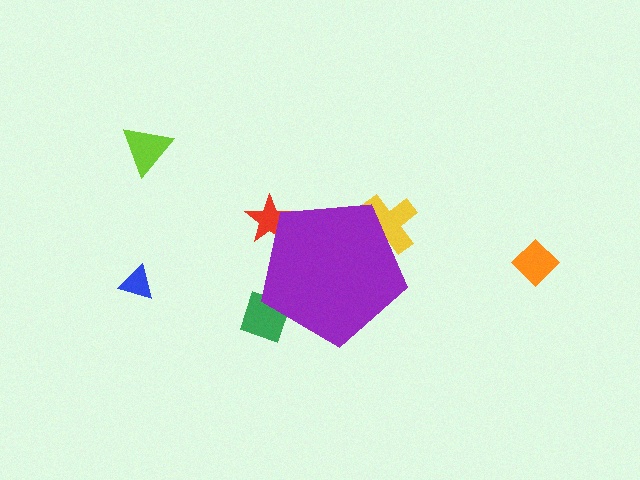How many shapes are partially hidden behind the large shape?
3 shapes are partially hidden.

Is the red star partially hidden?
Yes, the red star is partially hidden behind the purple pentagon.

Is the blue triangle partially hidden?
No, the blue triangle is fully visible.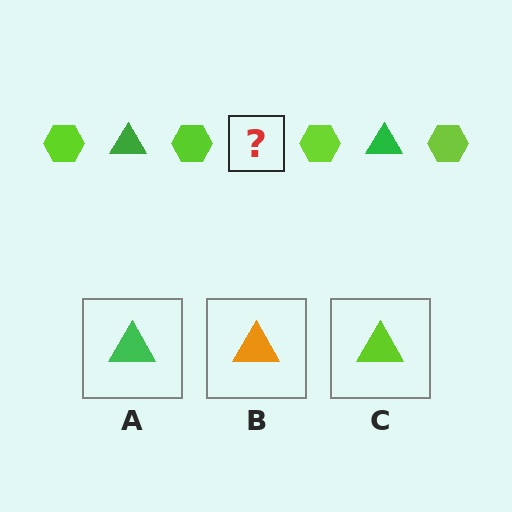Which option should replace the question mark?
Option A.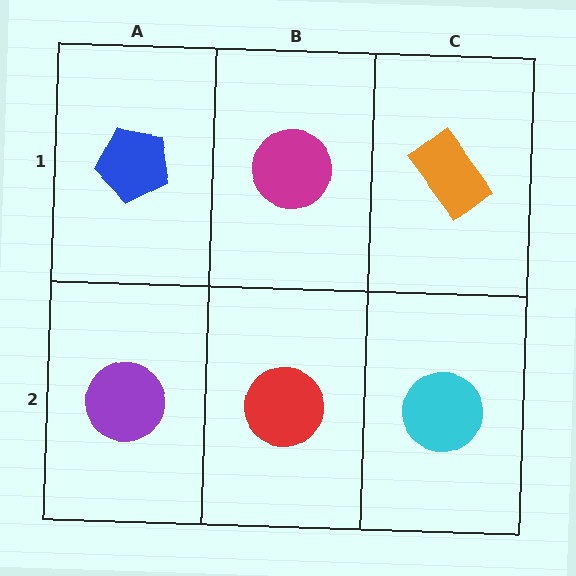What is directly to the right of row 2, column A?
A red circle.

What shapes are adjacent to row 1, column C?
A cyan circle (row 2, column C), a magenta circle (row 1, column B).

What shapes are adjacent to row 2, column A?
A blue pentagon (row 1, column A), a red circle (row 2, column B).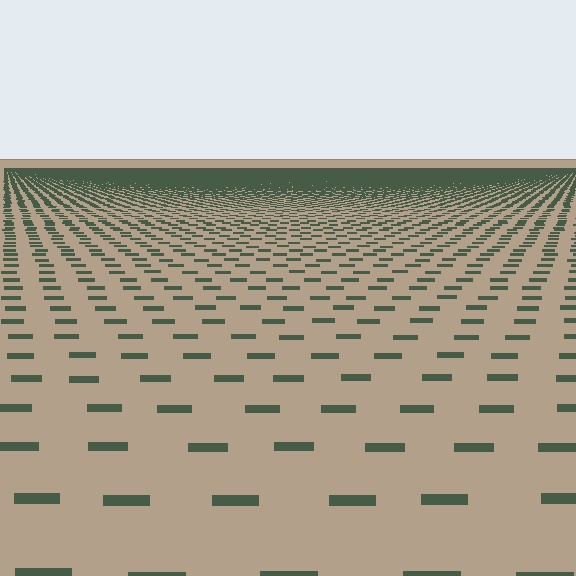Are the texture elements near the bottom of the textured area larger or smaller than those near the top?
Larger. Near the bottom, elements are closer to the viewer and appear at a bigger on-screen size.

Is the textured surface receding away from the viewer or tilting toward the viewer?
The surface is receding away from the viewer. Texture elements get smaller and denser toward the top.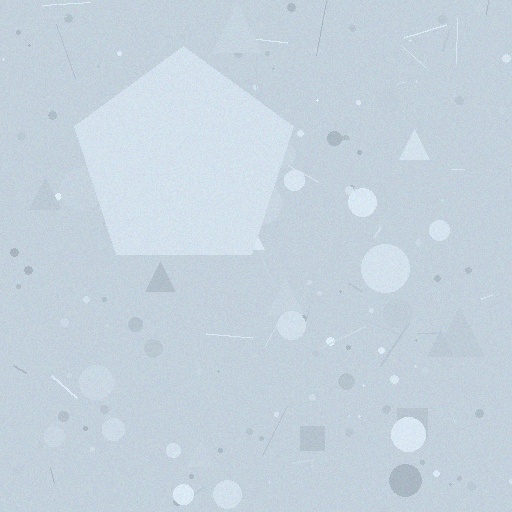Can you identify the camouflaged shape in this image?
The camouflaged shape is a pentagon.